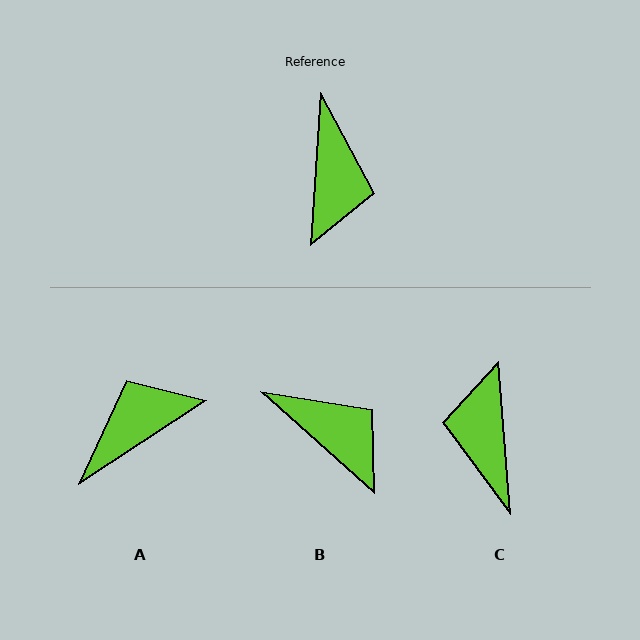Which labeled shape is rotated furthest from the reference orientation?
C, about 172 degrees away.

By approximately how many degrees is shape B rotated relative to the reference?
Approximately 53 degrees counter-clockwise.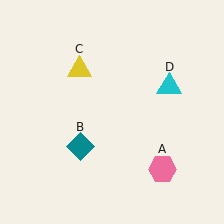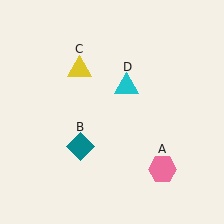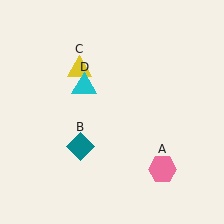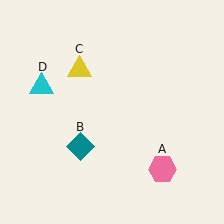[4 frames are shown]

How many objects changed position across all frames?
1 object changed position: cyan triangle (object D).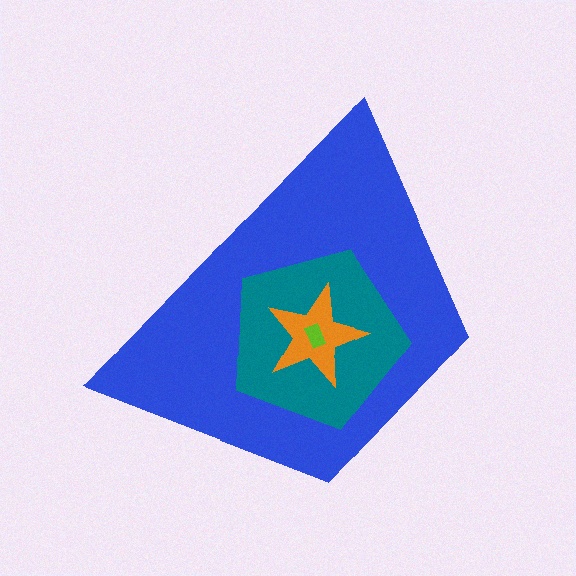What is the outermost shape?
The blue trapezoid.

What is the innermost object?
The lime rectangle.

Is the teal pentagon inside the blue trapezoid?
Yes.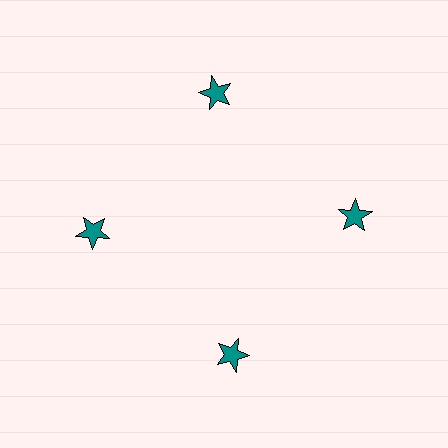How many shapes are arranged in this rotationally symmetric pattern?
There are 4 shapes, arranged in 4 groups of 1.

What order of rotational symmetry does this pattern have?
This pattern has 4-fold rotational symmetry.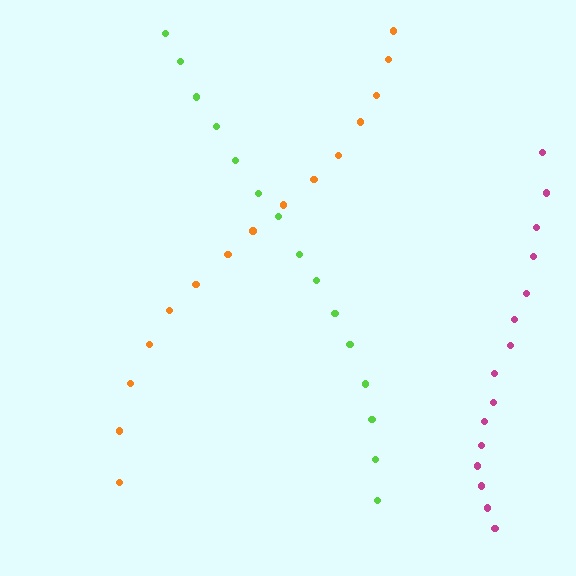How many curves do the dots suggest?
There are 3 distinct paths.